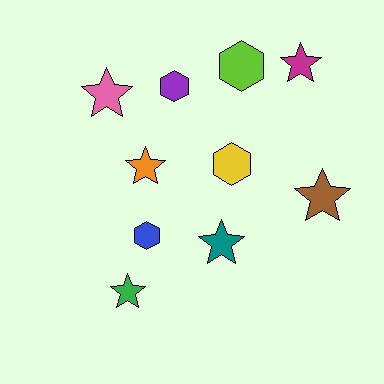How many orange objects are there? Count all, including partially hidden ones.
There is 1 orange object.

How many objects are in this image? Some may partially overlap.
There are 10 objects.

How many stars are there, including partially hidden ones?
There are 6 stars.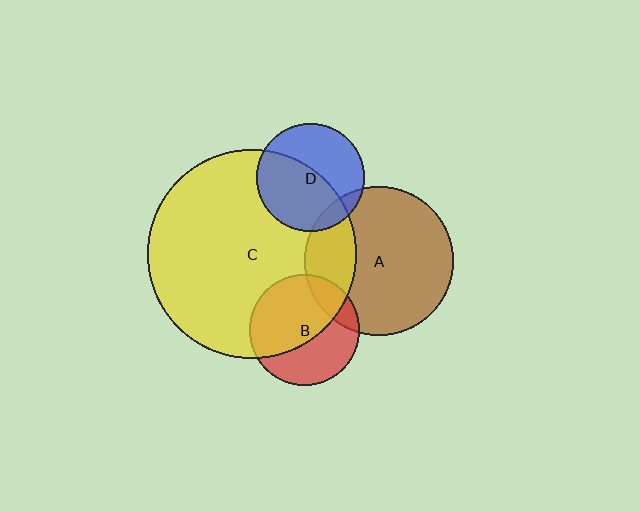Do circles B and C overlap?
Yes.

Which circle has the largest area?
Circle C (yellow).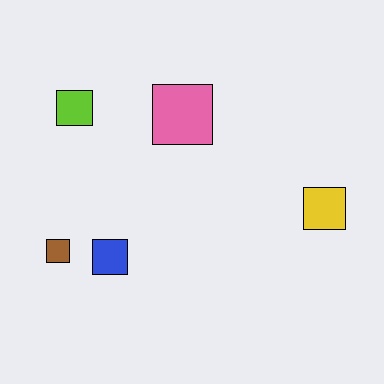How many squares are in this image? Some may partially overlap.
There are 5 squares.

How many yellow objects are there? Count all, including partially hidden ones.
There is 1 yellow object.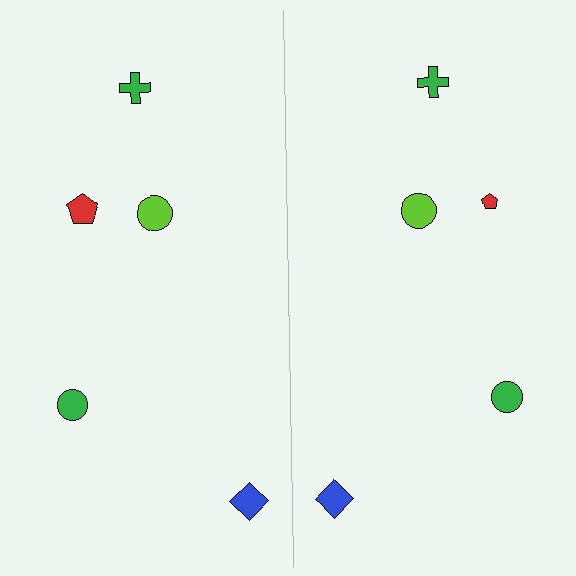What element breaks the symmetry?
The red pentagon on the right side has a different size than its mirror counterpart.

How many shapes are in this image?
There are 10 shapes in this image.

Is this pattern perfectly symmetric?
No, the pattern is not perfectly symmetric. The red pentagon on the right side has a different size than its mirror counterpart.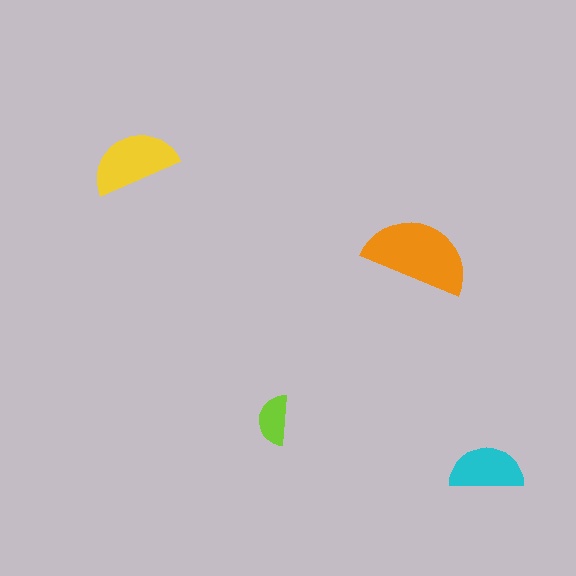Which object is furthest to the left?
The yellow semicircle is leftmost.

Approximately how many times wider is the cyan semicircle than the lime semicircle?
About 1.5 times wider.